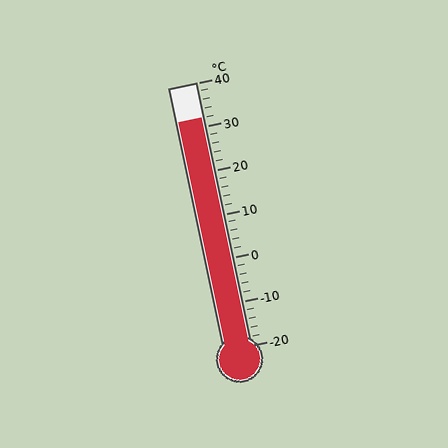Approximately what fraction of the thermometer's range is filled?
The thermometer is filled to approximately 85% of its range.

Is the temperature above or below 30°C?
The temperature is above 30°C.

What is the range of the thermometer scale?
The thermometer scale ranges from -20°C to 40°C.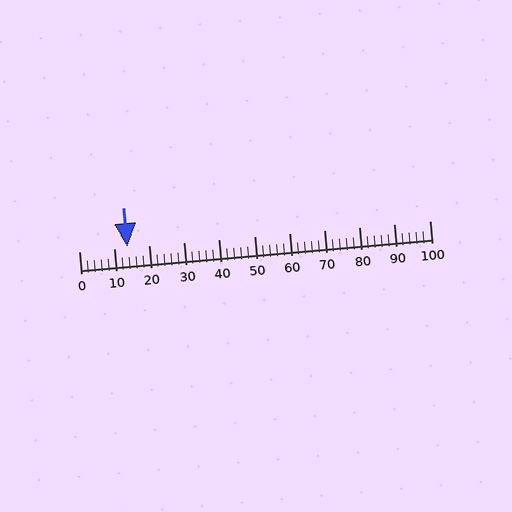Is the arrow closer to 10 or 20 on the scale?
The arrow is closer to 10.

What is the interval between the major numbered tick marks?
The major tick marks are spaced 10 units apart.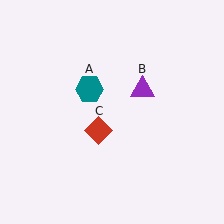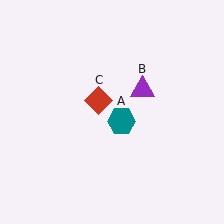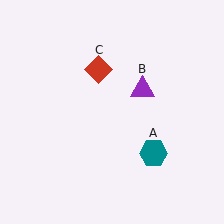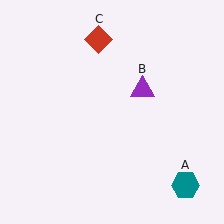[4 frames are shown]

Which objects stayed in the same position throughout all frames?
Purple triangle (object B) remained stationary.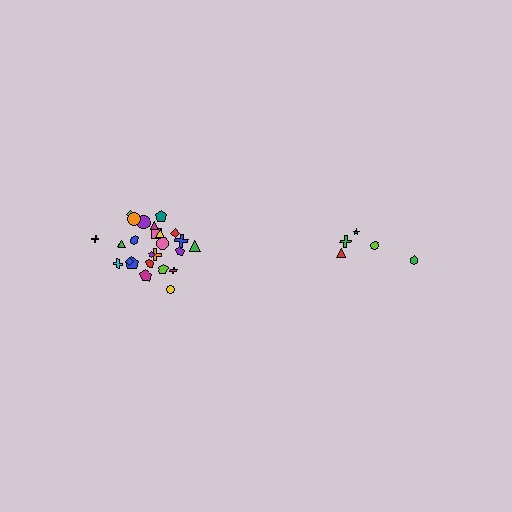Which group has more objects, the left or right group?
The left group.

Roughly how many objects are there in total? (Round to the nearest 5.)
Roughly 30 objects in total.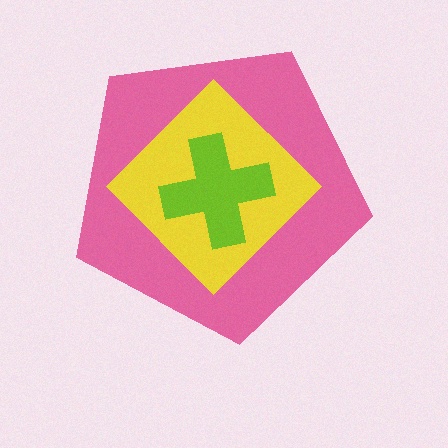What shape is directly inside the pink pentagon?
The yellow diamond.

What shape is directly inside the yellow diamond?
The lime cross.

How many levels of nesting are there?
3.